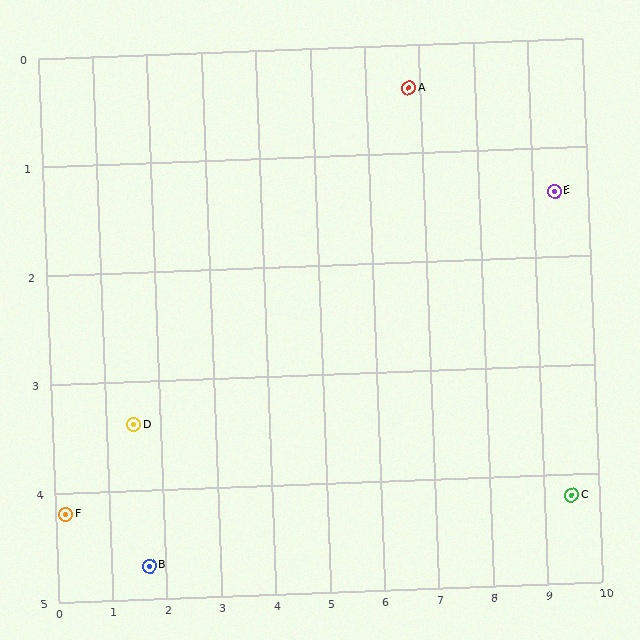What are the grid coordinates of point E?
Point E is at approximately (9.4, 1.4).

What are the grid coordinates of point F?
Point F is at approximately (0.2, 4.2).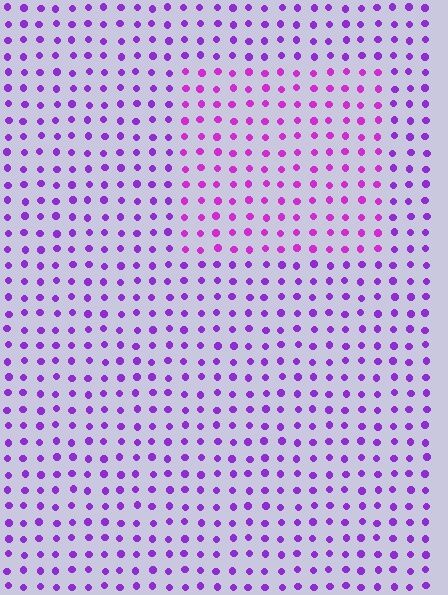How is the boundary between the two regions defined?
The boundary is defined purely by a slight shift in hue (about 25 degrees). Spacing, size, and orientation are identical on both sides.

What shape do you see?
I see a rectangle.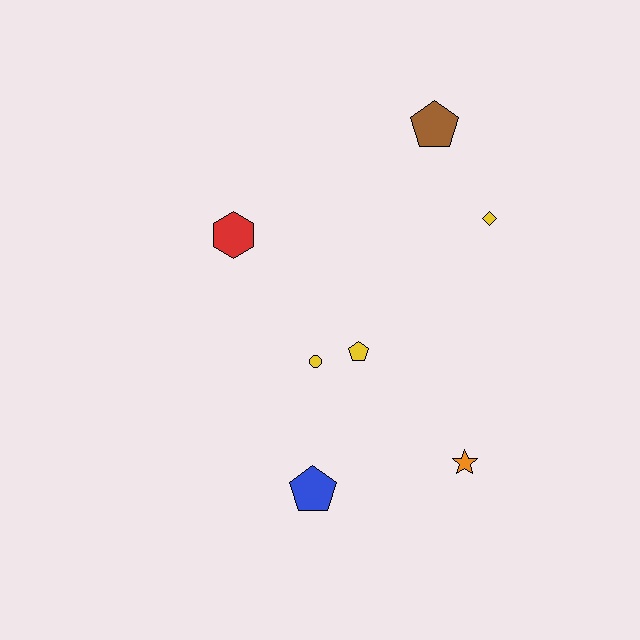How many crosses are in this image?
There are no crosses.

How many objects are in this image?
There are 7 objects.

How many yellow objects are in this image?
There are 3 yellow objects.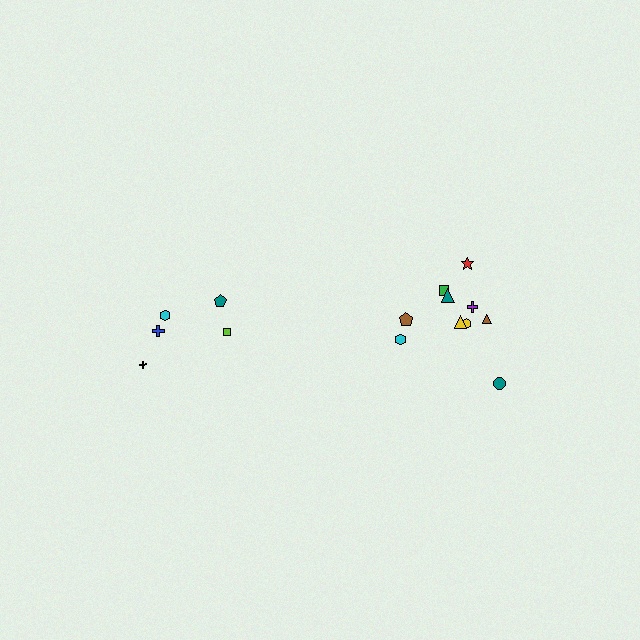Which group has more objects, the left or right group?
The right group.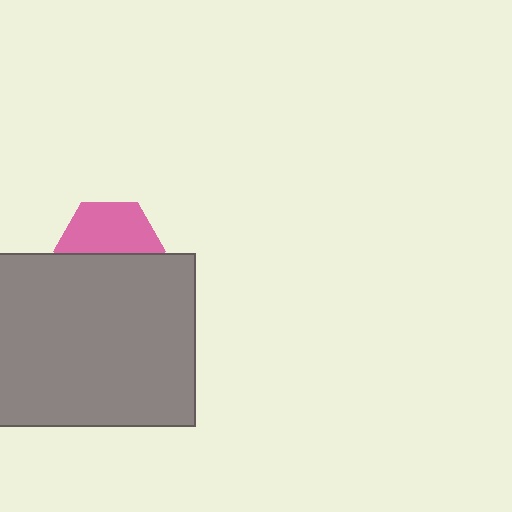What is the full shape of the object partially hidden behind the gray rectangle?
The partially hidden object is a pink hexagon.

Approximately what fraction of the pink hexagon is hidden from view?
Roughly 46% of the pink hexagon is hidden behind the gray rectangle.